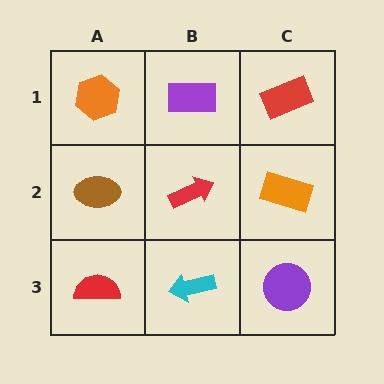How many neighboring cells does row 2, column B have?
4.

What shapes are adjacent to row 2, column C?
A red rectangle (row 1, column C), a purple circle (row 3, column C), a red arrow (row 2, column B).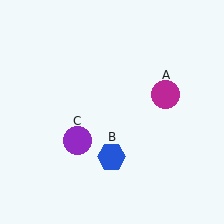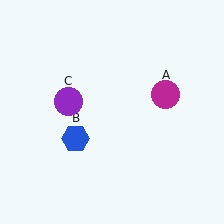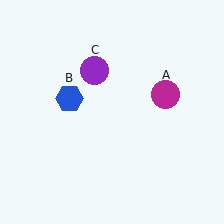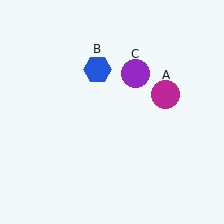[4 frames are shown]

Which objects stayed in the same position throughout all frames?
Magenta circle (object A) remained stationary.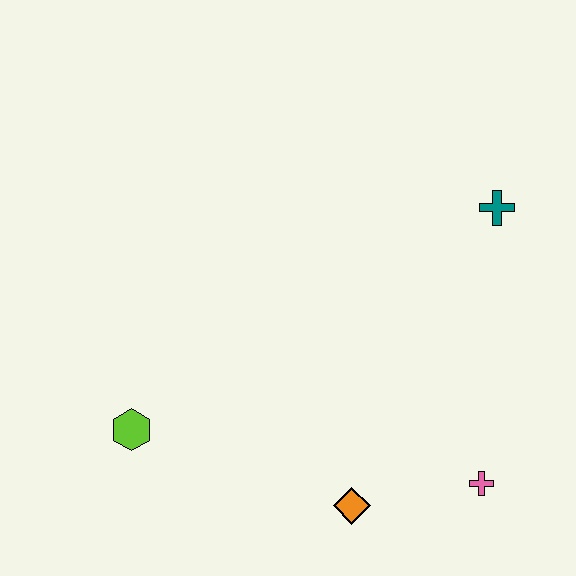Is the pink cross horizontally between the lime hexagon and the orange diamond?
No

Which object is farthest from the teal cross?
The lime hexagon is farthest from the teal cross.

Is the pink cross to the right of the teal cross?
No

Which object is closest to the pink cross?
The orange diamond is closest to the pink cross.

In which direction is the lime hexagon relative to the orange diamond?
The lime hexagon is to the left of the orange diamond.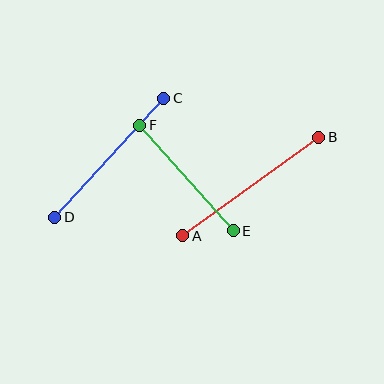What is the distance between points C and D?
The distance is approximately 161 pixels.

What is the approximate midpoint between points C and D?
The midpoint is at approximately (109, 158) pixels.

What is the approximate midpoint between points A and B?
The midpoint is at approximately (251, 187) pixels.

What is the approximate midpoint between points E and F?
The midpoint is at approximately (186, 178) pixels.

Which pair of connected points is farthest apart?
Points A and B are farthest apart.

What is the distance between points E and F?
The distance is approximately 141 pixels.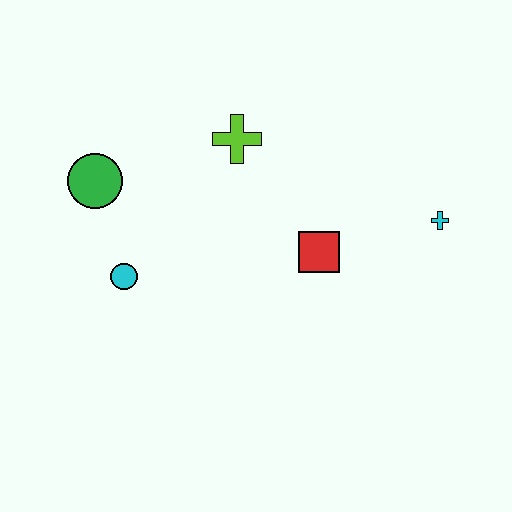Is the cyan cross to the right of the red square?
Yes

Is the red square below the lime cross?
Yes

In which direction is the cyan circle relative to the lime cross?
The cyan circle is below the lime cross.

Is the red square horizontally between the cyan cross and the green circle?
Yes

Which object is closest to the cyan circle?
The green circle is closest to the cyan circle.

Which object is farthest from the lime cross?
The cyan cross is farthest from the lime cross.